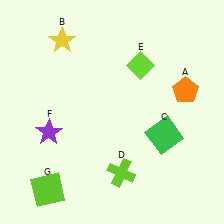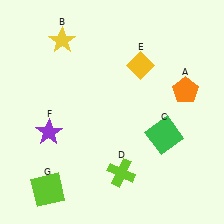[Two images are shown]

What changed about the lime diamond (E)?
In Image 1, E is lime. In Image 2, it changed to yellow.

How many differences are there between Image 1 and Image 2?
There is 1 difference between the two images.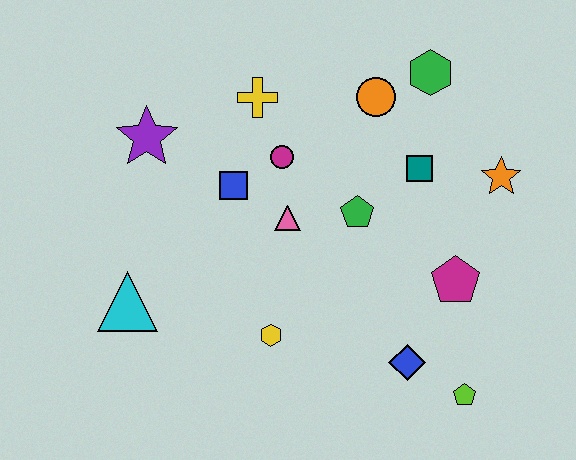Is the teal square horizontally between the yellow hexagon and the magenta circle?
No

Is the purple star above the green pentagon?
Yes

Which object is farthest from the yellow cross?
The lime pentagon is farthest from the yellow cross.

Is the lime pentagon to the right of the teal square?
Yes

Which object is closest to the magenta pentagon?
The blue diamond is closest to the magenta pentagon.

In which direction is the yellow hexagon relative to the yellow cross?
The yellow hexagon is below the yellow cross.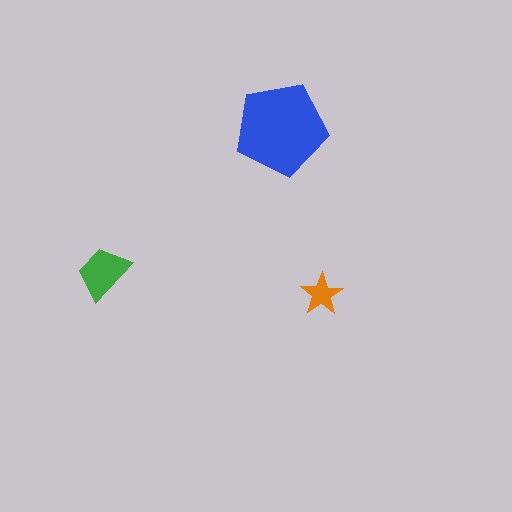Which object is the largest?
The blue pentagon.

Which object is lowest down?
The orange star is bottommost.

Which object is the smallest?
The orange star.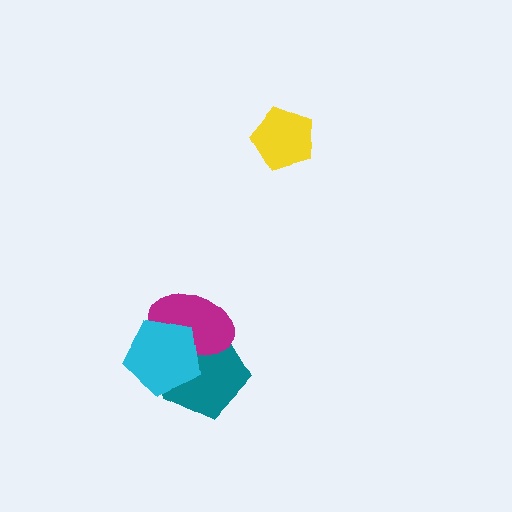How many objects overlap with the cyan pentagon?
2 objects overlap with the cyan pentagon.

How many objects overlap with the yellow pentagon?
0 objects overlap with the yellow pentagon.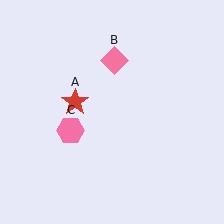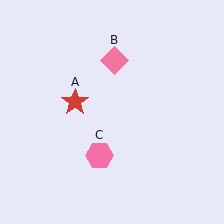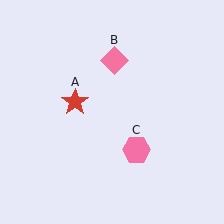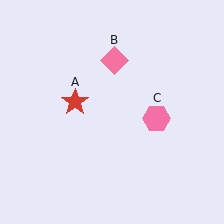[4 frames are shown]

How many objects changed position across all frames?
1 object changed position: pink hexagon (object C).